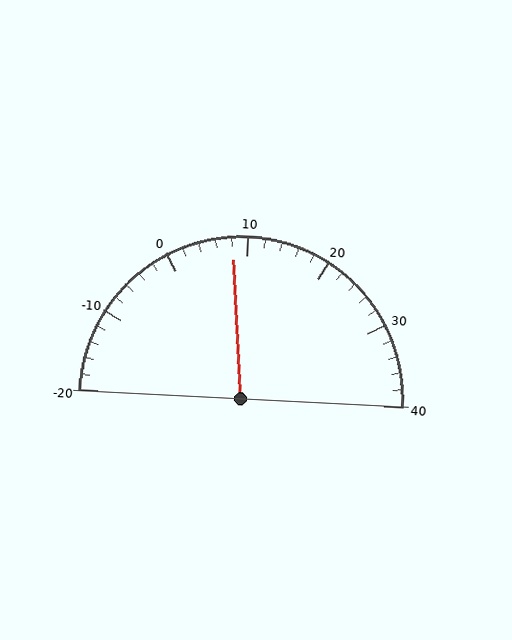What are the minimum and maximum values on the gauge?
The gauge ranges from -20 to 40.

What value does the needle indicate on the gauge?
The needle indicates approximately 8.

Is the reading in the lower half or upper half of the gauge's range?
The reading is in the lower half of the range (-20 to 40).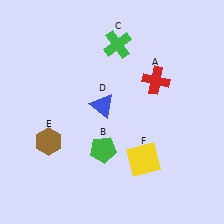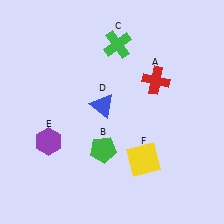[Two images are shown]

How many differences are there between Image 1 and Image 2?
There is 1 difference between the two images.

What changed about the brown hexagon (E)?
In Image 1, E is brown. In Image 2, it changed to purple.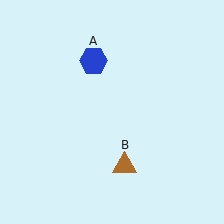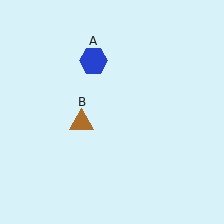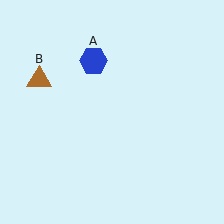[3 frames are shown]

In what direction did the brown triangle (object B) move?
The brown triangle (object B) moved up and to the left.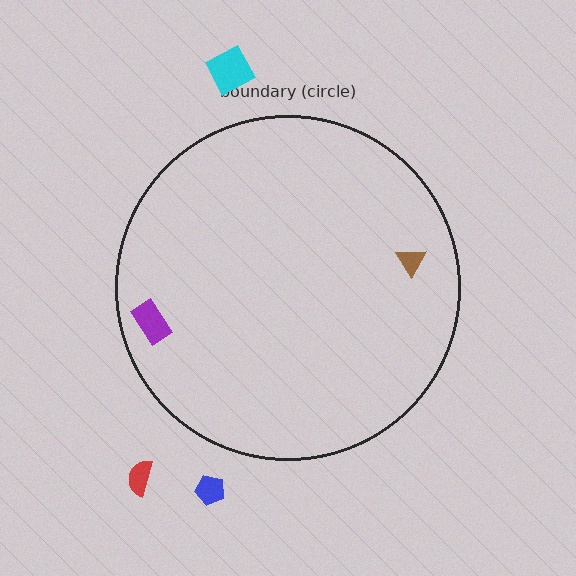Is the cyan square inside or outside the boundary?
Outside.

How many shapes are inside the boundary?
2 inside, 3 outside.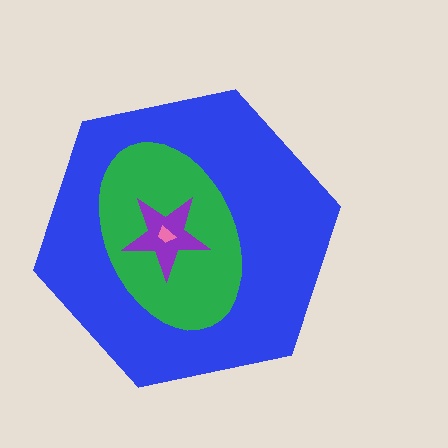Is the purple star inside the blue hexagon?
Yes.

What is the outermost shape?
The blue hexagon.